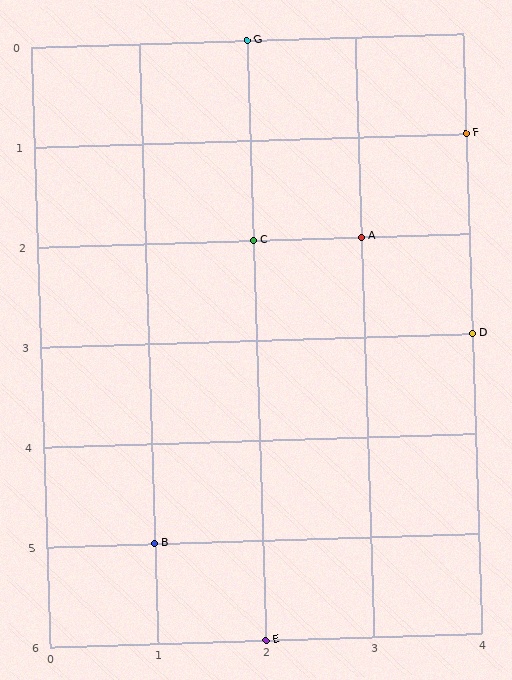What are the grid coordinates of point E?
Point E is at grid coordinates (2, 6).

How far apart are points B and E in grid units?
Points B and E are 1 column and 1 row apart (about 1.4 grid units diagonally).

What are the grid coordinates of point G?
Point G is at grid coordinates (2, 0).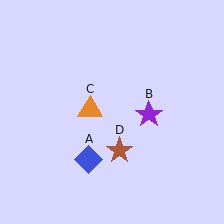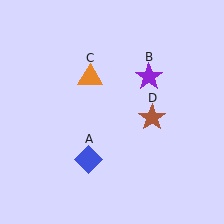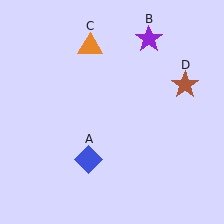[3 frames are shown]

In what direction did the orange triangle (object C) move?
The orange triangle (object C) moved up.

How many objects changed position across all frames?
3 objects changed position: purple star (object B), orange triangle (object C), brown star (object D).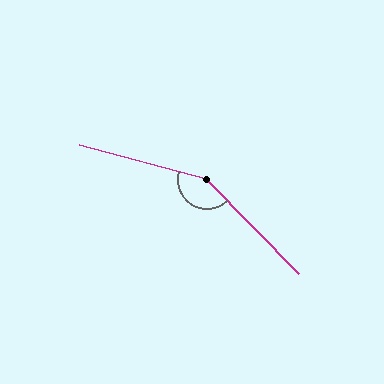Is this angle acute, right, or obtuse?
It is obtuse.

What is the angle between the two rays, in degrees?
Approximately 149 degrees.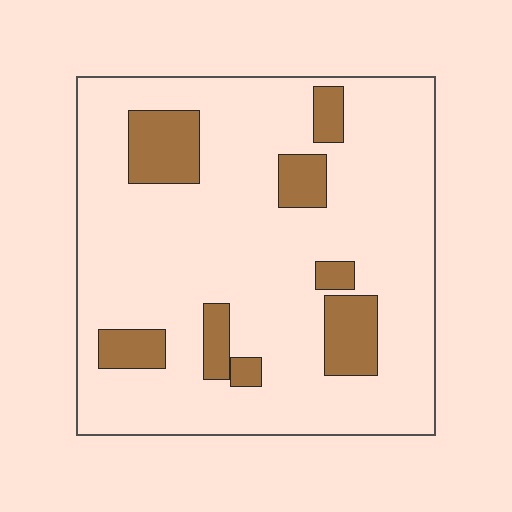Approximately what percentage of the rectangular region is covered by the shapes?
Approximately 15%.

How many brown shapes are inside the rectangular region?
8.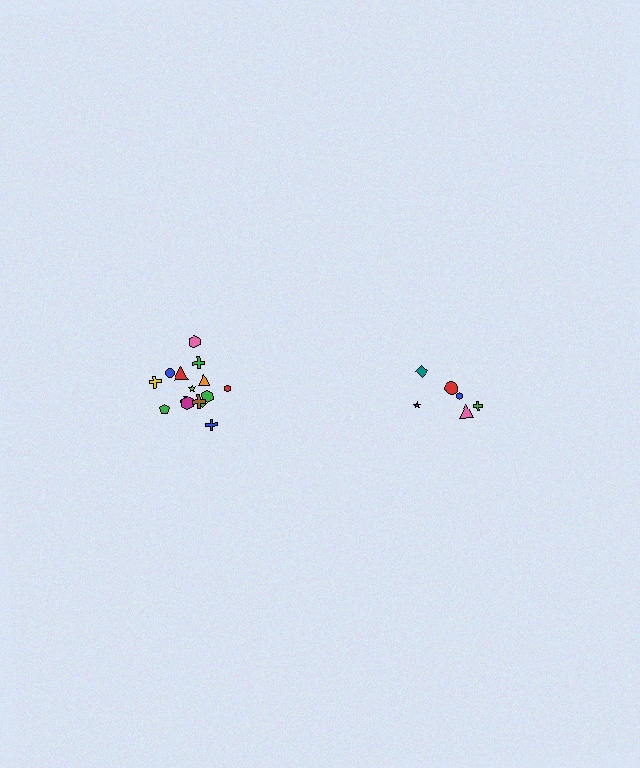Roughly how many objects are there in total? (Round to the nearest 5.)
Roughly 20 objects in total.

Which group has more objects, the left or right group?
The left group.